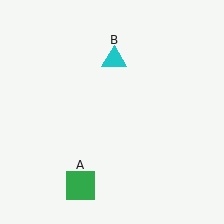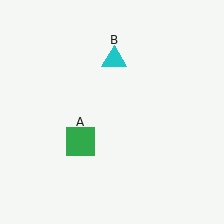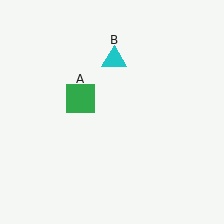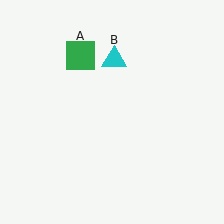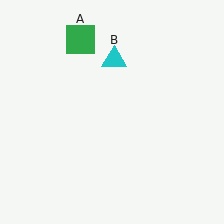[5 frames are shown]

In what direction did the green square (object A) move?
The green square (object A) moved up.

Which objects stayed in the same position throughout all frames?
Cyan triangle (object B) remained stationary.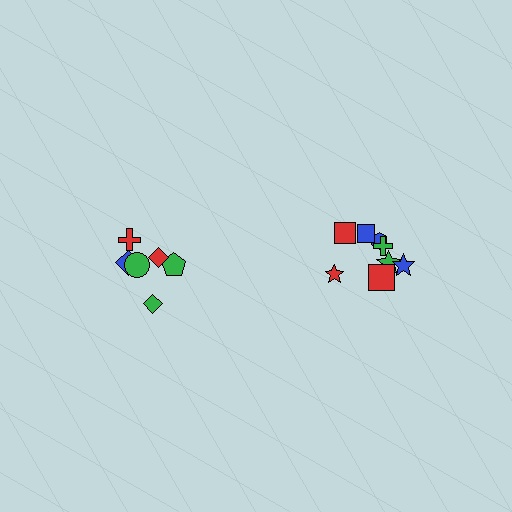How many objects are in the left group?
There are 6 objects.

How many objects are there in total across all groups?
There are 14 objects.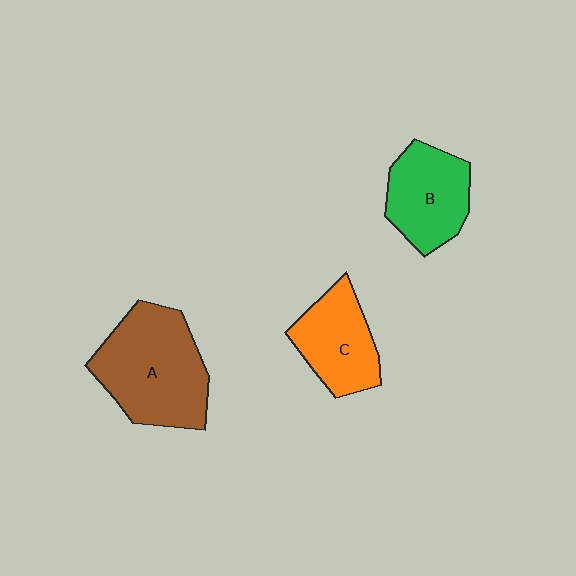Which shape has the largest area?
Shape A (brown).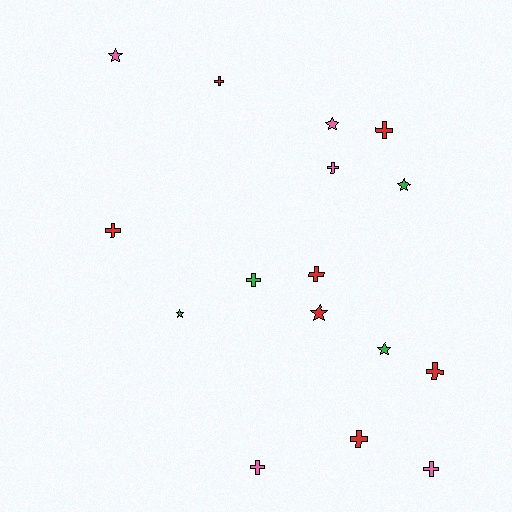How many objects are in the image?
There are 16 objects.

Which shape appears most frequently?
Cross, with 10 objects.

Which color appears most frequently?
Red, with 7 objects.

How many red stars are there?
There is 1 red star.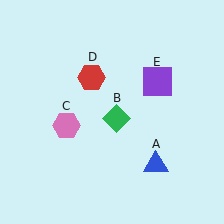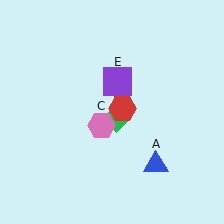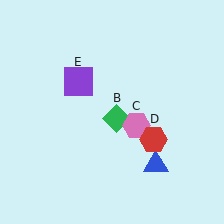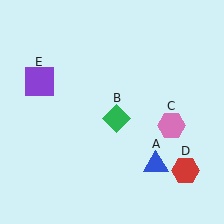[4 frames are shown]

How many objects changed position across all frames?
3 objects changed position: pink hexagon (object C), red hexagon (object D), purple square (object E).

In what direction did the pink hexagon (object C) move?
The pink hexagon (object C) moved right.